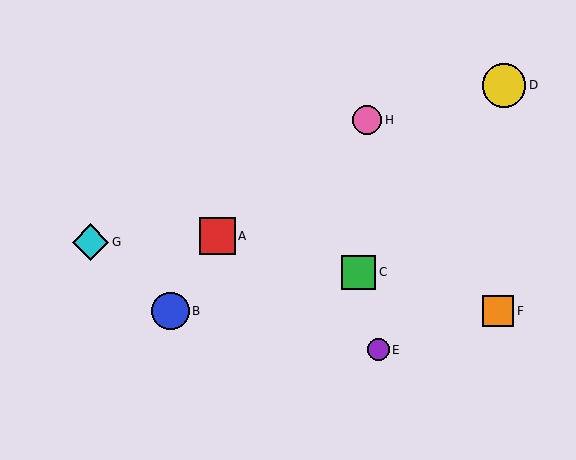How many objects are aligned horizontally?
2 objects (B, F) are aligned horizontally.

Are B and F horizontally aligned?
Yes, both are at y≈311.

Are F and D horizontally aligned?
No, F is at y≈311 and D is at y≈85.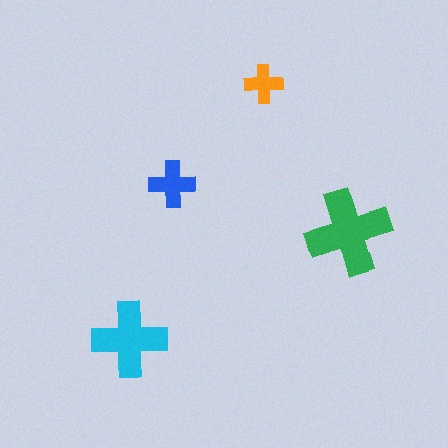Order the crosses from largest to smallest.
the green one, the cyan one, the blue one, the orange one.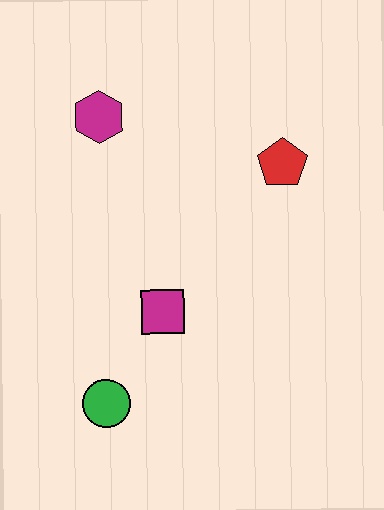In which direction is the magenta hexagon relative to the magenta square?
The magenta hexagon is above the magenta square.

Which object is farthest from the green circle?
The red pentagon is farthest from the green circle.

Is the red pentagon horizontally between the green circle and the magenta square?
No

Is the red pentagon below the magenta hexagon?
Yes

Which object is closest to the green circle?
The magenta square is closest to the green circle.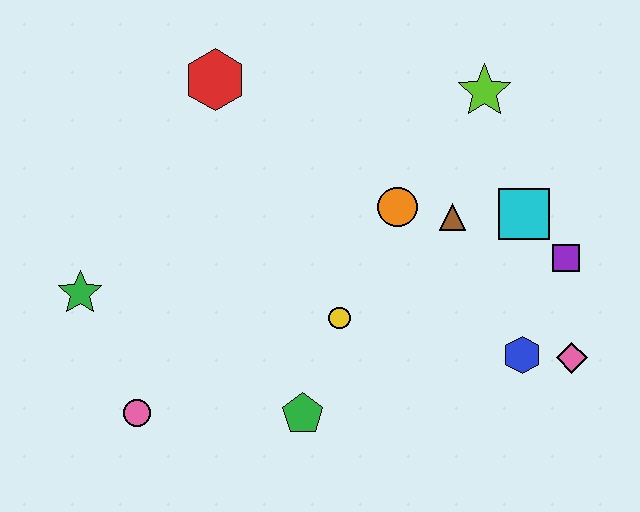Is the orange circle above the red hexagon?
No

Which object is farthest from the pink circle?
The lime star is farthest from the pink circle.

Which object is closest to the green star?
The pink circle is closest to the green star.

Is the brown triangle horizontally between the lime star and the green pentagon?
Yes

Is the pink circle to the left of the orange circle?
Yes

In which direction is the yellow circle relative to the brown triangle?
The yellow circle is to the left of the brown triangle.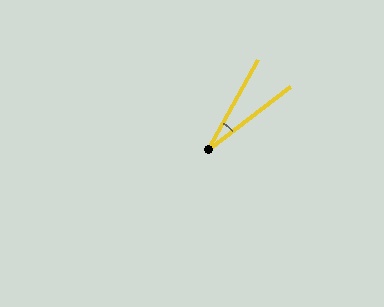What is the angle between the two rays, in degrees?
Approximately 23 degrees.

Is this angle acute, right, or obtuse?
It is acute.